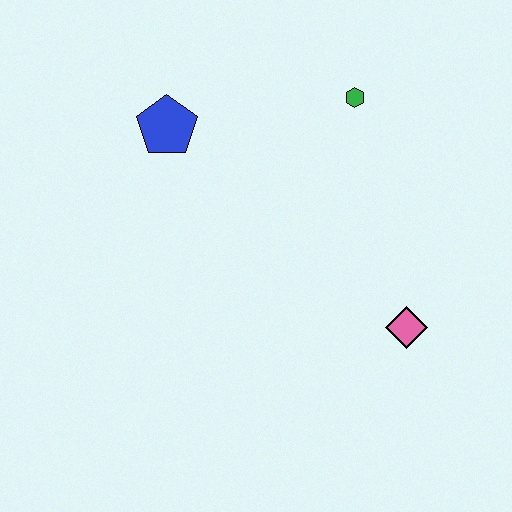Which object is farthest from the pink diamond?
The blue pentagon is farthest from the pink diamond.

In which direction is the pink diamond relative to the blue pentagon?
The pink diamond is to the right of the blue pentagon.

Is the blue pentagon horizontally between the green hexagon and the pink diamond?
No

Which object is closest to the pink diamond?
The green hexagon is closest to the pink diamond.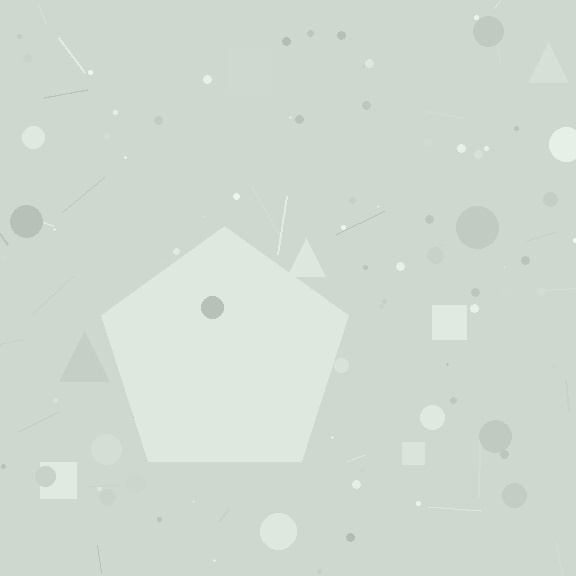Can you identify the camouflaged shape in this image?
The camouflaged shape is a pentagon.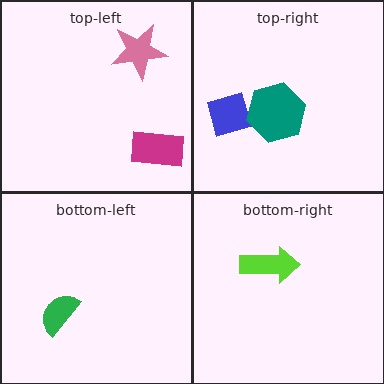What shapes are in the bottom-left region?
The green semicircle.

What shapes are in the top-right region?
The blue diamond, the teal hexagon.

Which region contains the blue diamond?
The top-right region.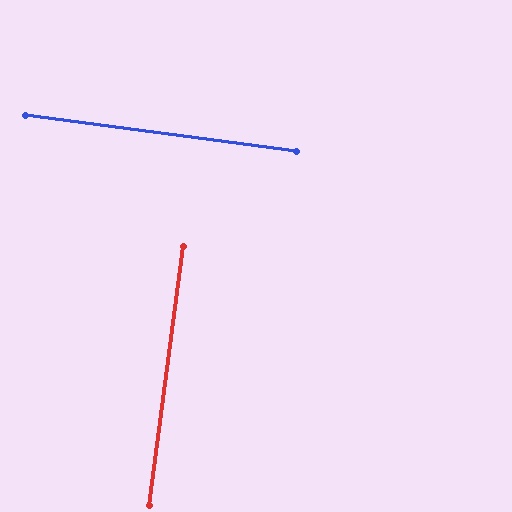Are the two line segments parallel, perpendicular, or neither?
Perpendicular — they meet at approximately 90°.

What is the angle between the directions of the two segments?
Approximately 90 degrees.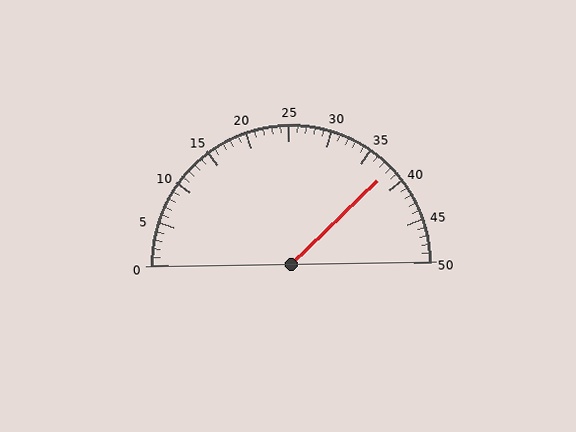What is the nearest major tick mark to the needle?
The nearest major tick mark is 40.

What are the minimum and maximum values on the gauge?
The gauge ranges from 0 to 50.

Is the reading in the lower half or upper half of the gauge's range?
The reading is in the upper half of the range (0 to 50).